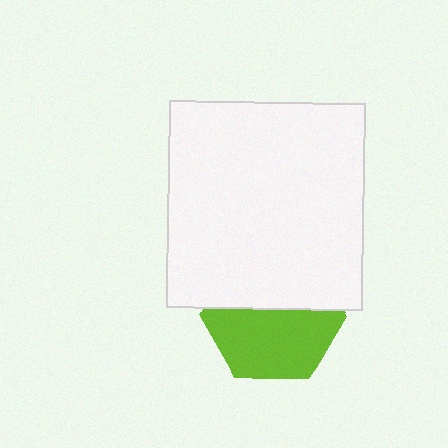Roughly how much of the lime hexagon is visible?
About half of it is visible (roughly 55%).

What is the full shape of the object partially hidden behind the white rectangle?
The partially hidden object is a lime hexagon.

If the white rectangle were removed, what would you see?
You would see the complete lime hexagon.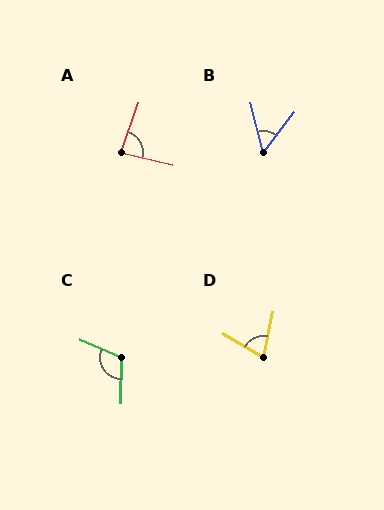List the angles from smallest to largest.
B (51°), D (70°), A (84°), C (113°).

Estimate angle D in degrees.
Approximately 70 degrees.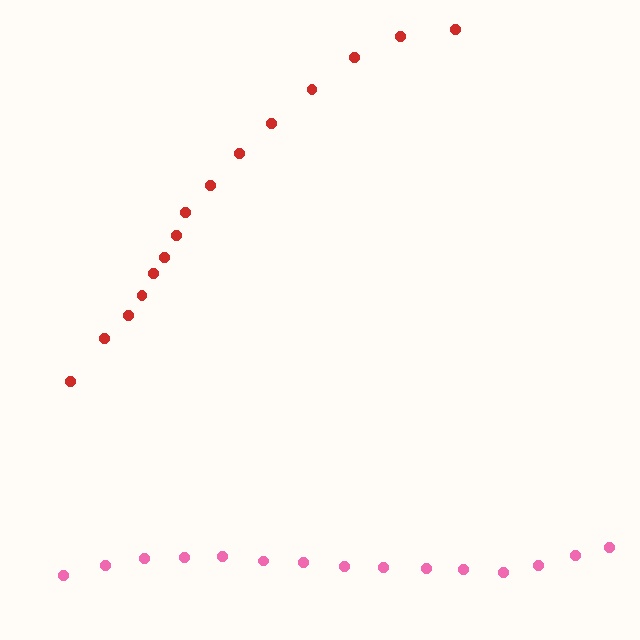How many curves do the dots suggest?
There are 2 distinct paths.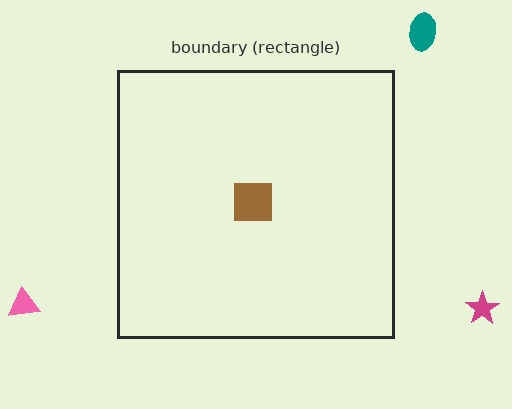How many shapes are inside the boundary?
1 inside, 3 outside.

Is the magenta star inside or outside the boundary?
Outside.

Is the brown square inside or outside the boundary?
Inside.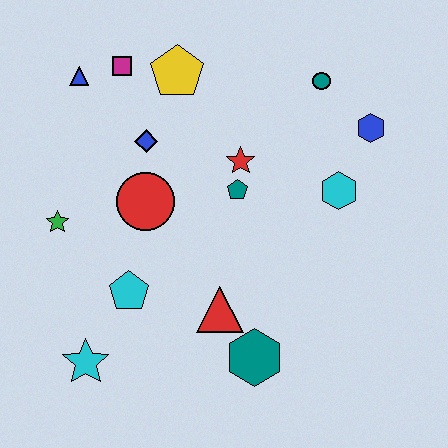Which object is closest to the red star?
The teal pentagon is closest to the red star.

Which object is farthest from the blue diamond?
The teal hexagon is farthest from the blue diamond.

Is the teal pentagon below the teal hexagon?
No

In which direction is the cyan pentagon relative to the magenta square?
The cyan pentagon is below the magenta square.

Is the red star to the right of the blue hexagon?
No